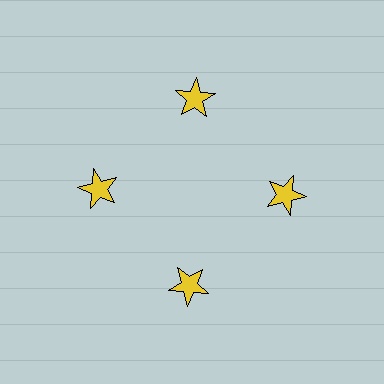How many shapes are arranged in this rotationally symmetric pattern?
There are 4 shapes, arranged in 4 groups of 1.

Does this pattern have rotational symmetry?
Yes, this pattern has 4-fold rotational symmetry. It looks the same after rotating 90 degrees around the center.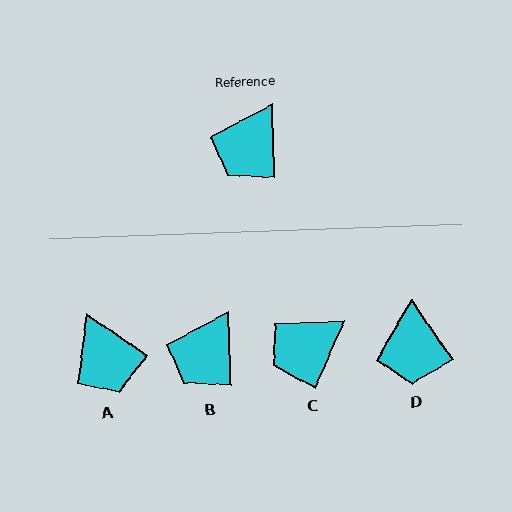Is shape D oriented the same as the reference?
No, it is off by about 33 degrees.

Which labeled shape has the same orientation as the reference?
B.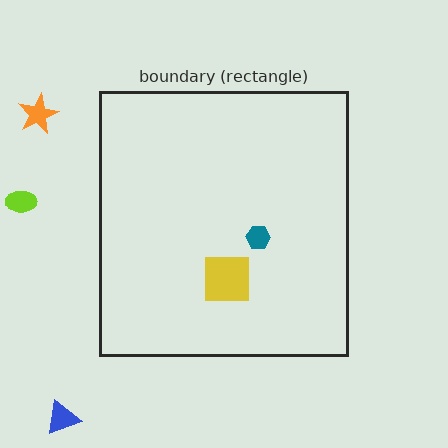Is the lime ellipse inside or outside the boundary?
Outside.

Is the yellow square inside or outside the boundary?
Inside.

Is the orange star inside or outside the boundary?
Outside.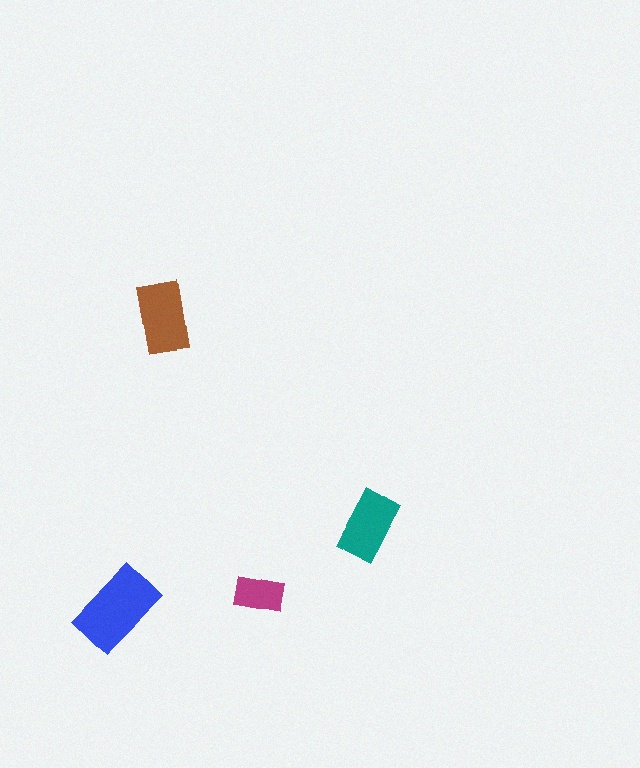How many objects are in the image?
There are 4 objects in the image.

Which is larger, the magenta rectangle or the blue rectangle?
The blue one.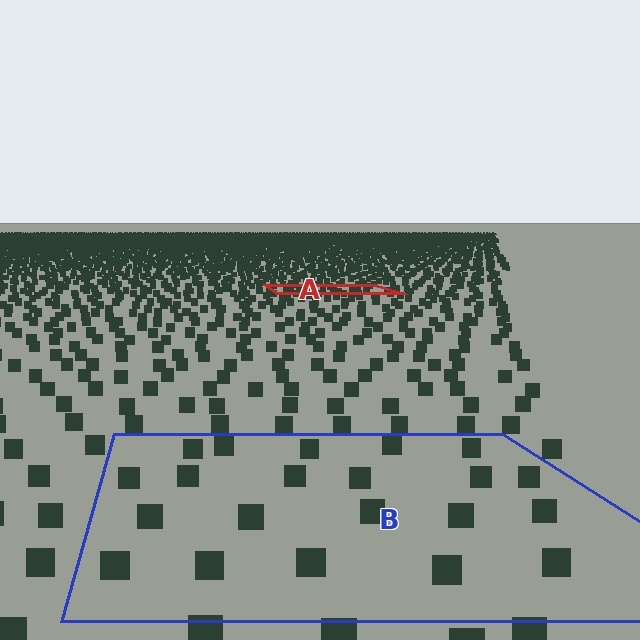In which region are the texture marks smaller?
The texture marks are smaller in region A, because it is farther away.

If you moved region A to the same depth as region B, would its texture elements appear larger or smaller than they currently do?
They would appear larger. At a closer depth, the same texture elements are projected at a bigger on-screen size.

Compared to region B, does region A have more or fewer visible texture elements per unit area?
Region A has more texture elements per unit area — they are packed more densely because it is farther away.